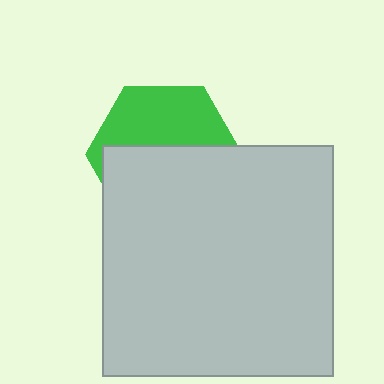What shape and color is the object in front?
The object in front is a light gray square.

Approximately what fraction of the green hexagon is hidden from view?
Roughly 56% of the green hexagon is hidden behind the light gray square.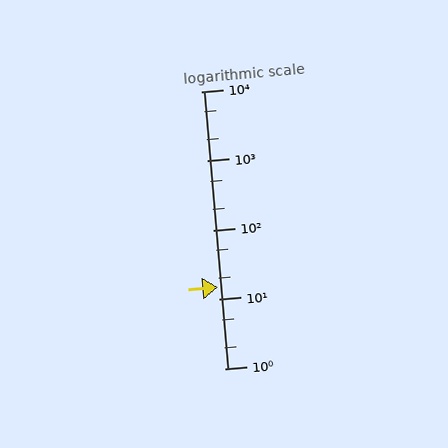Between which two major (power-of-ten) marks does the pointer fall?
The pointer is between 10 and 100.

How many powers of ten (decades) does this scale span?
The scale spans 4 decades, from 1 to 10000.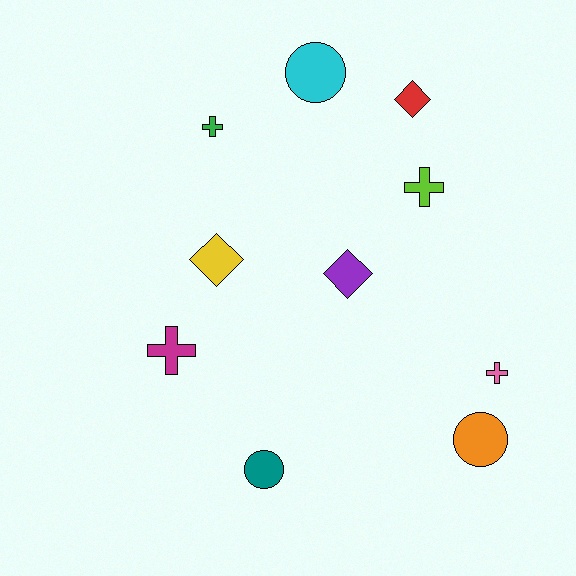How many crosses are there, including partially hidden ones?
There are 4 crosses.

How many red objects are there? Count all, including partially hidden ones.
There is 1 red object.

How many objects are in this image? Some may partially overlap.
There are 10 objects.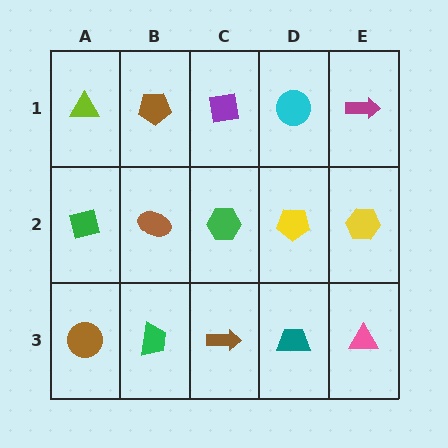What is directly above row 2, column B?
A brown pentagon.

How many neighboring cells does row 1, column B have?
3.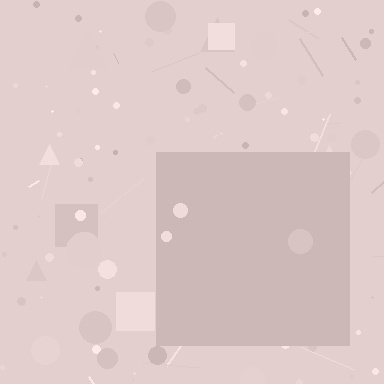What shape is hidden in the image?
A square is hidden in the image.